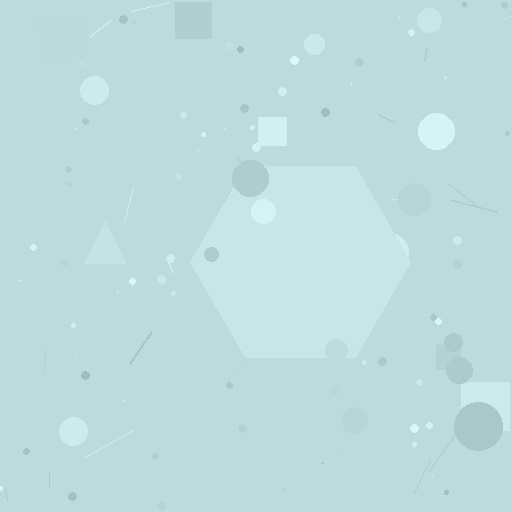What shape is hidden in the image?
A hexagon is hidden in the image.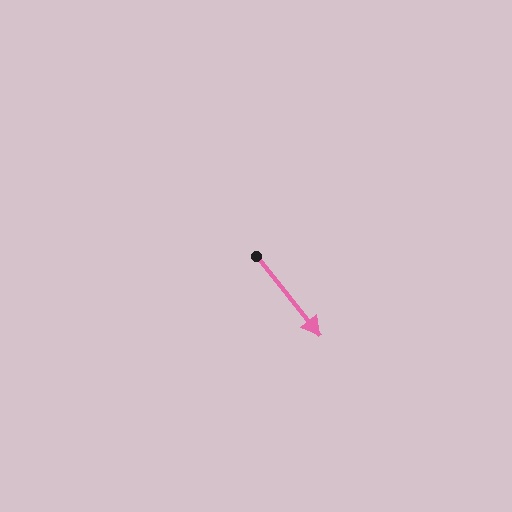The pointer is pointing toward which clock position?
Roughly 5 o'clock.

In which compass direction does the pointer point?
Southeast.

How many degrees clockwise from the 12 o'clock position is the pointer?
Approximately 141 degrees.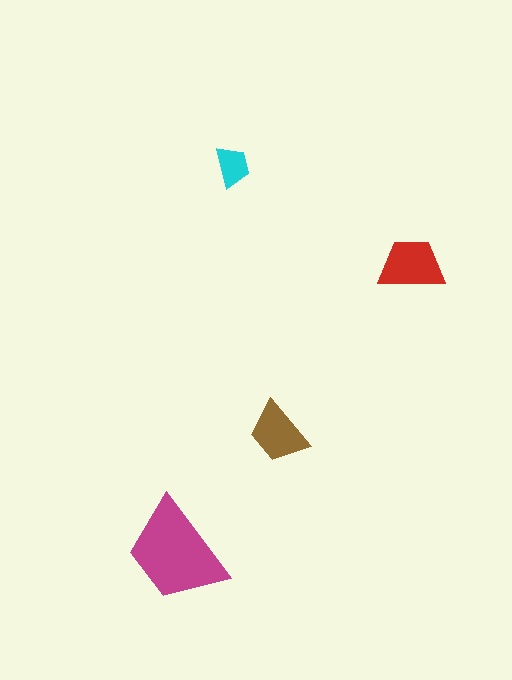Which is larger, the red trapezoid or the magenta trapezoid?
The magenta one.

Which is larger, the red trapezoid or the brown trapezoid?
The red one.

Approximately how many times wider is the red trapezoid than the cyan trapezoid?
About 1.5 times wider.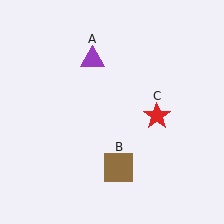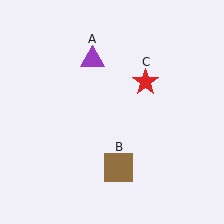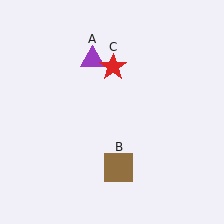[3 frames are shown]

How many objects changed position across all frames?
1 object changed position: red star (object C).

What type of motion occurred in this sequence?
The red star (object C) rotated counterclockwise around the center of the scene.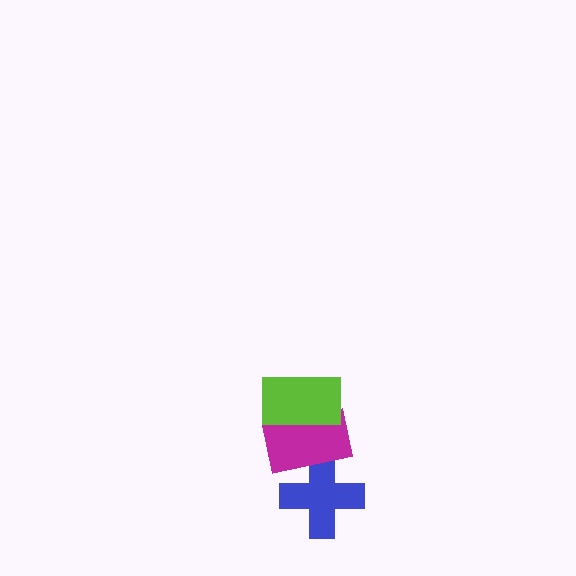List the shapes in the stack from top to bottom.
From top to bottom: the lime rectangle, the magenta rectangle, the blue cross.